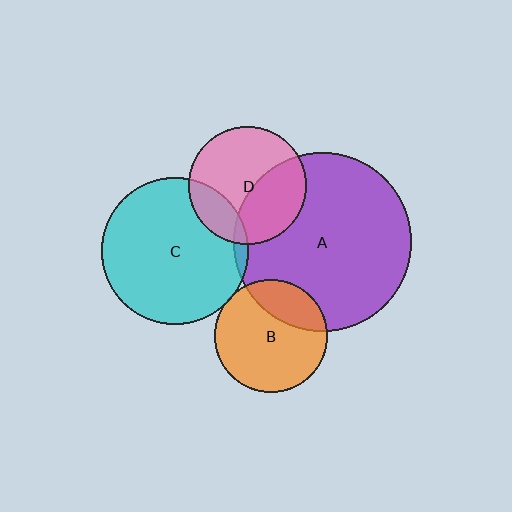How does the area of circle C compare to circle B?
Approximately 1.7 times.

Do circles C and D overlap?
Yes.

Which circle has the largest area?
Circle A (purple).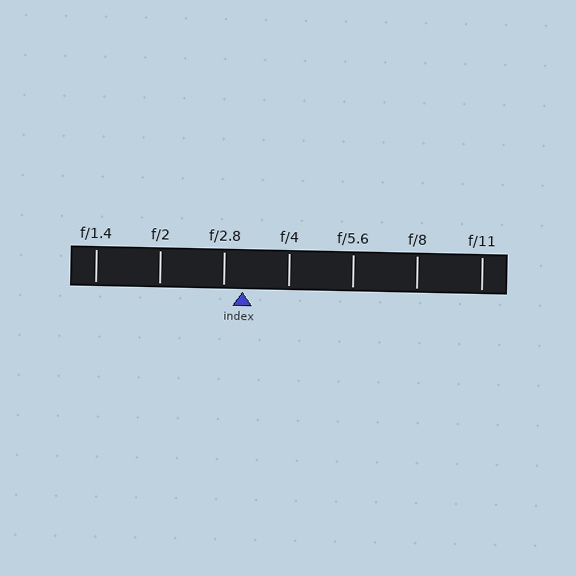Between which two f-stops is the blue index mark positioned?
The index mark is between f/2.8 and f/4.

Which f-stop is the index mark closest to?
The index mark is closest to f/2.8.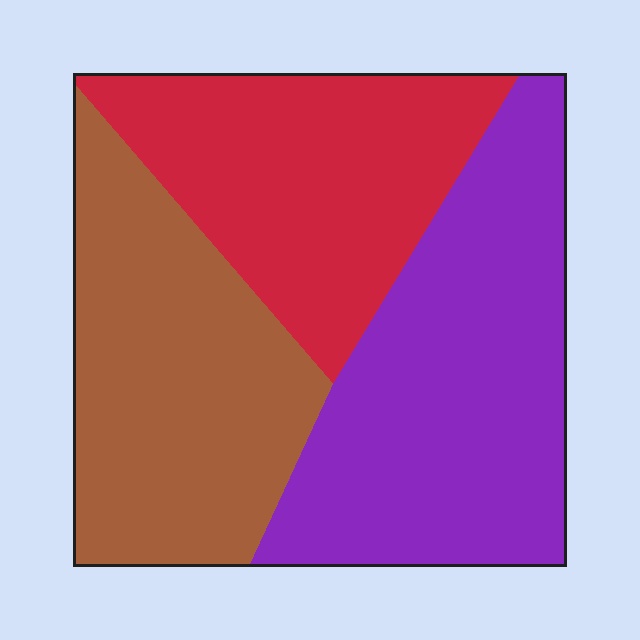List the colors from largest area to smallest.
From largest to smallest: purple, brown, red.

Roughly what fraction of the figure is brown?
Brown takes up about one third (1/3) of the figure.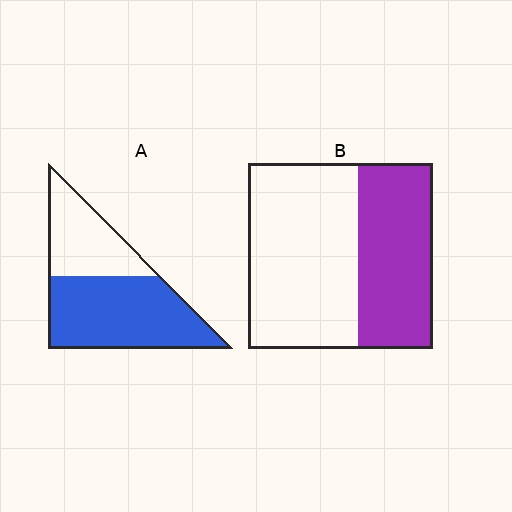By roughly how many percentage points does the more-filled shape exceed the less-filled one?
By roughly 20 percentage points (A over B).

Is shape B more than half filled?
No.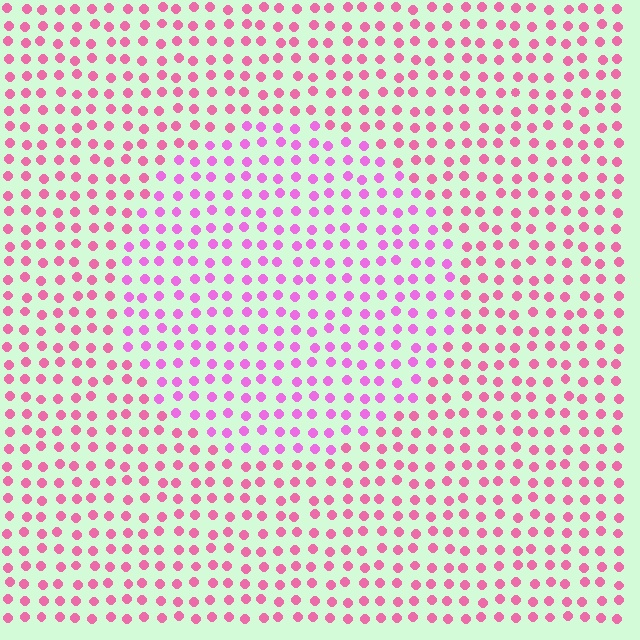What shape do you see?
I see a circle.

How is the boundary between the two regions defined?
The boundary is defined purely by a slight shift in hue (about 27 degrees). Spacing, size, and orientation are identical on both sides.